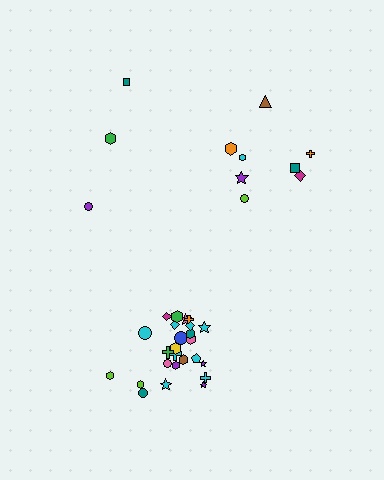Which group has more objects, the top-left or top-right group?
The top-right group.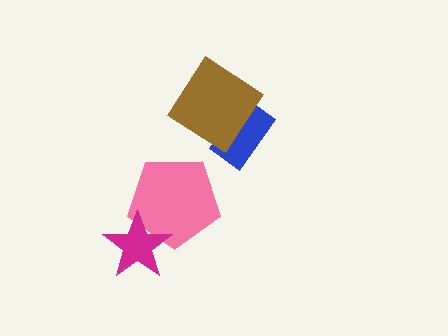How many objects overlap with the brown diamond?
1 object overlaps with the brown diamond.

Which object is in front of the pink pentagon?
The magenta star is in front of the pink pentagon.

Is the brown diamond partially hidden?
No, no other shape covers it.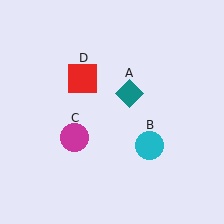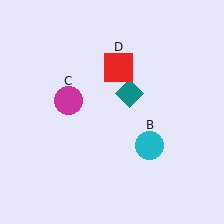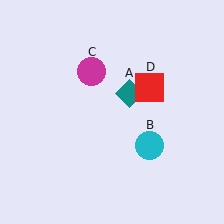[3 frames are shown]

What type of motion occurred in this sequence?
The magenta circle (object C), red square (object D) rotated clockwise around the center of the scene.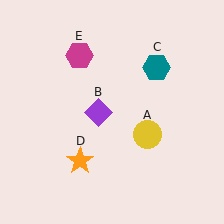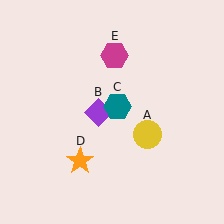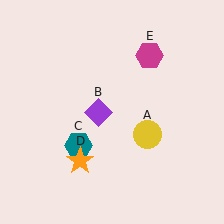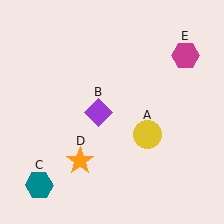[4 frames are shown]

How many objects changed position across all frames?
2 objects changed position: teal hexagon (object C), magenta hexagon (object E).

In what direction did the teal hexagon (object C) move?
The teal hexagon (object C) moved down and to the left.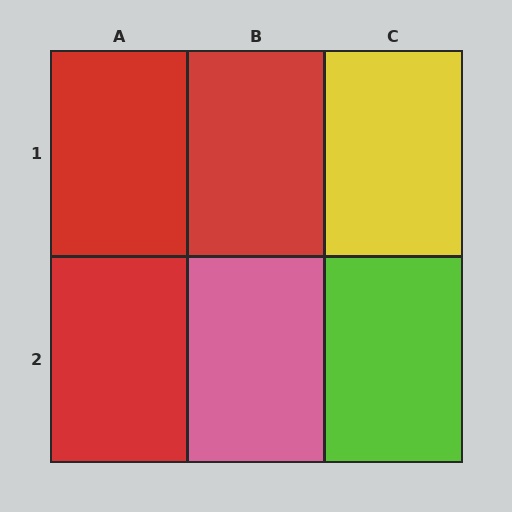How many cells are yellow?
1 cell is yellow.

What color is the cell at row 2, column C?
Lime.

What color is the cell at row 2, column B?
Pink.